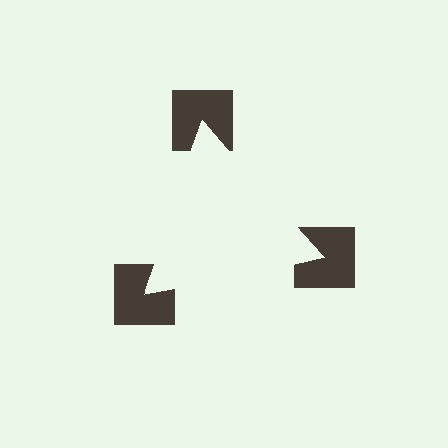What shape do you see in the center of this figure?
An illusory triangle — its edges are inferred from the aligned wedge cuts in the notched squares, not physically drawn.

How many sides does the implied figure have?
3 sides.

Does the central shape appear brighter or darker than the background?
It typically appears slightly brighter than the background, even though no actual brightness change is drawn.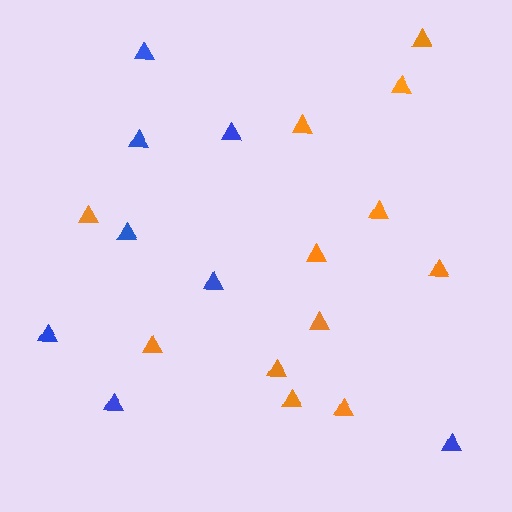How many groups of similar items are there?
There are 2 groups: one group of orange triangles (12) and one group of blue triangles (8).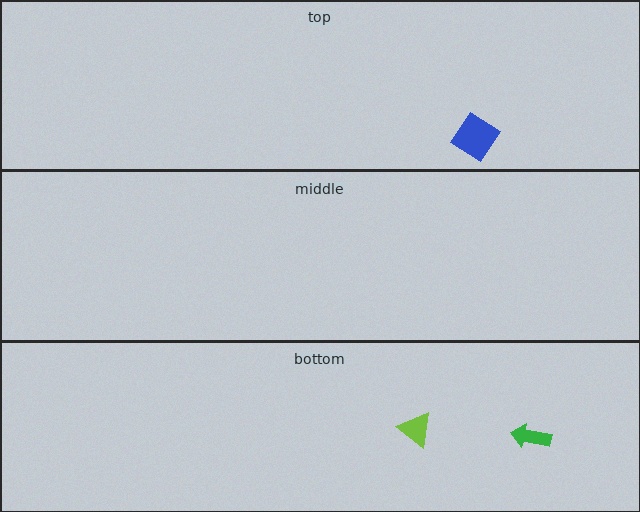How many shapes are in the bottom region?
2.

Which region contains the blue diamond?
The top region.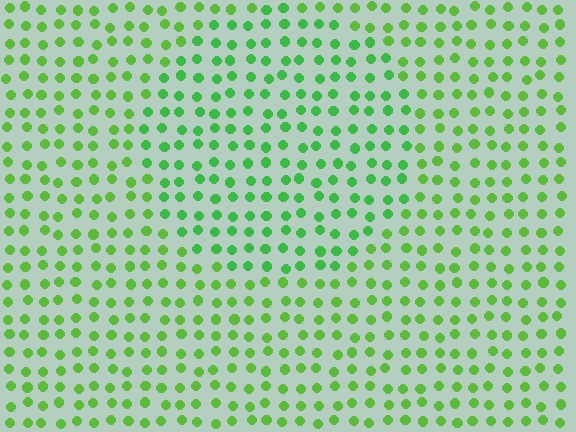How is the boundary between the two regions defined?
The boundary is defined purely by a slight shift in hue (about 20 degrees). Spacing, size, and orientation are identical on both sides.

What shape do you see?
I see a circle.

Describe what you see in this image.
The image is filled with small lime elements in a uniform arrangement. A circle-shaped region is visible where the elements are tinted to a slightly different hue, forming a subtle color boundary.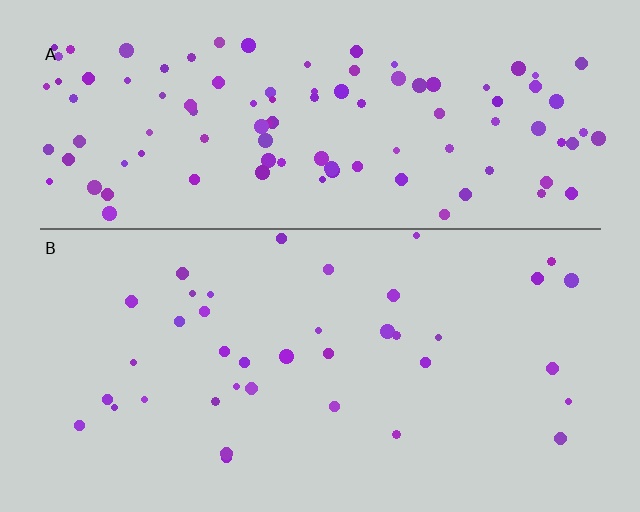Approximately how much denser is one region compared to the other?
Approximately 2.7× — region A over region B.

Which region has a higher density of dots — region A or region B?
A (the top).